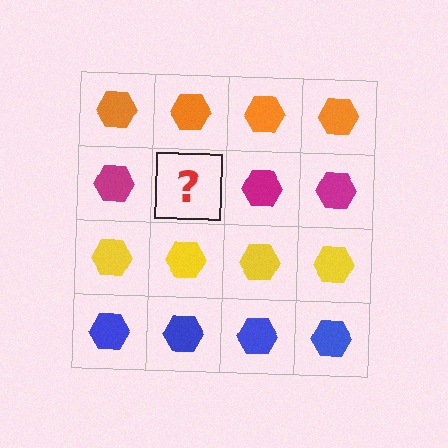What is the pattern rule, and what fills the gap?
The rule is that each row has a consistent color. The gap should be filled with a magenta hexagon.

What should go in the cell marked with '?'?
The missing cell should contain a magenta hexagon.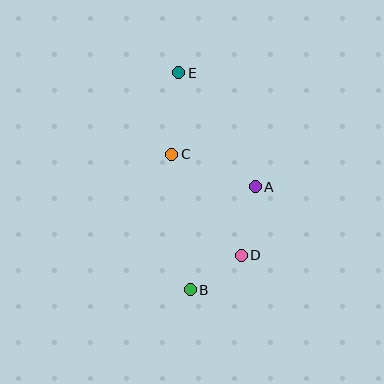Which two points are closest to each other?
Points B and D are closest to each other.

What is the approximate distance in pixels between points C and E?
The distance between C and E is approximately 82 pixels.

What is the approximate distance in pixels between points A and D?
The distance between A and D is approximately 70 pixels.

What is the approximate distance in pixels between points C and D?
The distance between C and D is approximately 122 pixels.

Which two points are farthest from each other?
Points B and E are farthest from each other.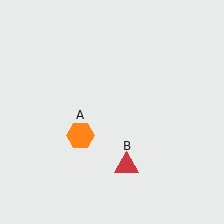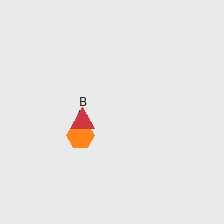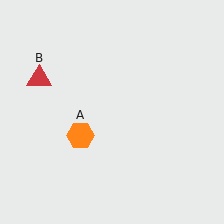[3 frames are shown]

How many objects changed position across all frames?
1 object changed position: red triangle (object B).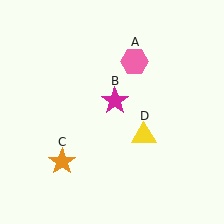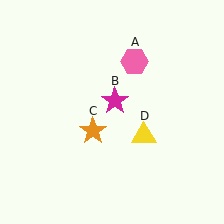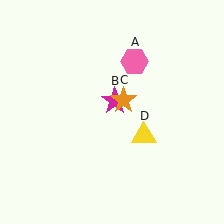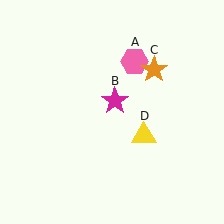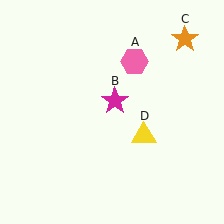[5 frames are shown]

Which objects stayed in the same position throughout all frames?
Pink hexagon (object A) and magenta star (object B) and yellow triangle (object D) remained stationary.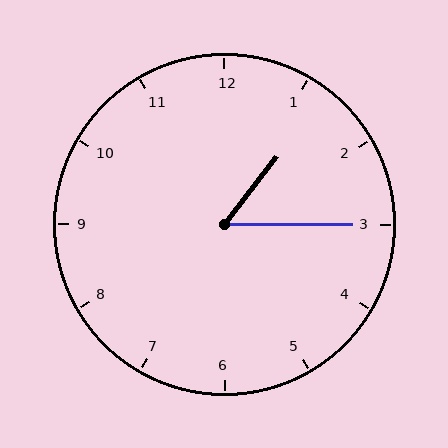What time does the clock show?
1:15.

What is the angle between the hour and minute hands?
Approximately 52 degrees.